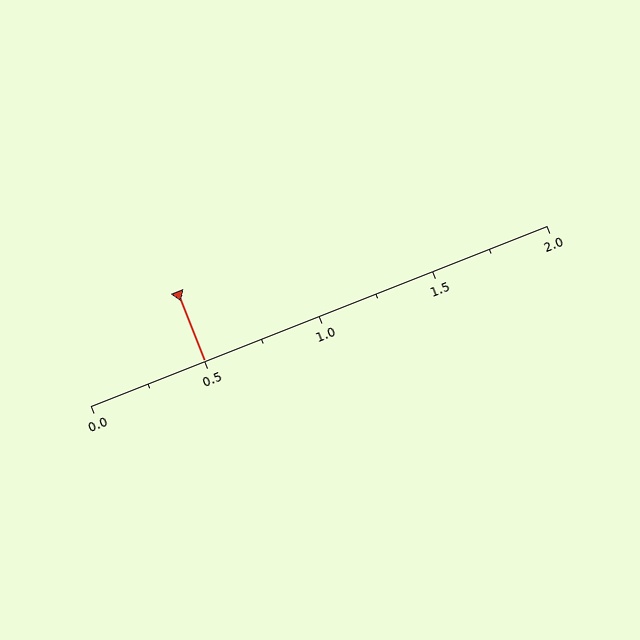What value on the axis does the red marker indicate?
The marker indicates approximately 0.5.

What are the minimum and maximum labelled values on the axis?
The axis runs from 0.0 to 2.0.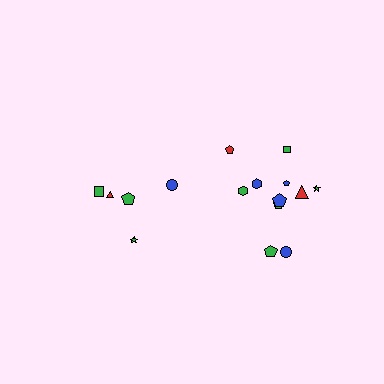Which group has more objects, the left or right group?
The right group.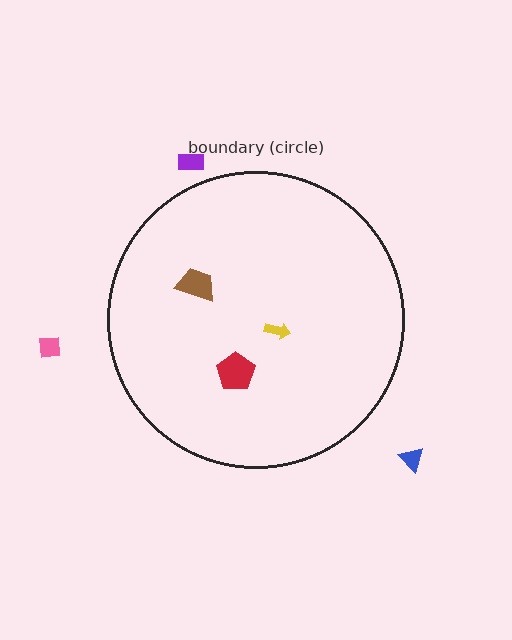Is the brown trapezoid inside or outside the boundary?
Inside.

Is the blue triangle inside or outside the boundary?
Outside.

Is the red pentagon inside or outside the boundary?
Inside.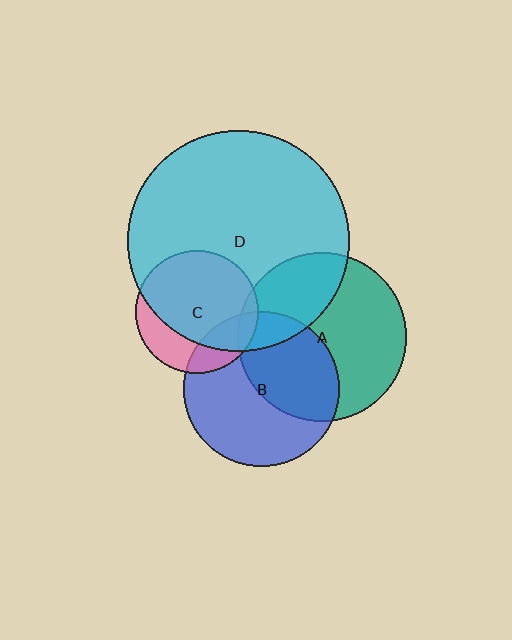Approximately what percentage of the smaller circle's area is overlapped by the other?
Approximately 5%.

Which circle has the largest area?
Circle D (cyan).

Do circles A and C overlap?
Yes.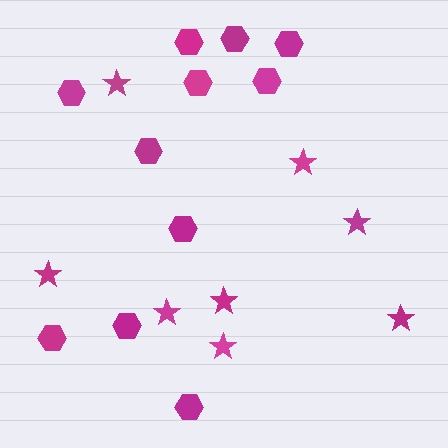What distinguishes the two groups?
There are 2 groups: one group of stars (8) and one group of hexagons (11).